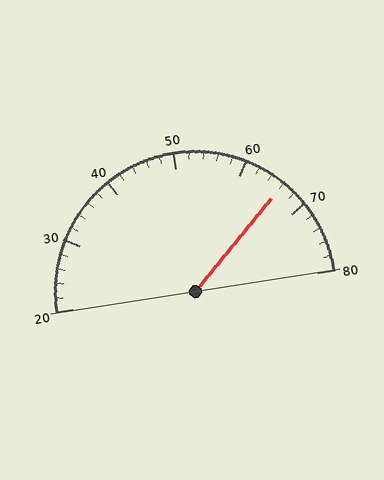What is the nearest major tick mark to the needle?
The nearest major tick mark is 70.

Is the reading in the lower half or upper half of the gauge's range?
The reading is in the upper half of the range (20 to 80).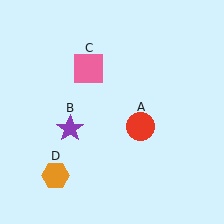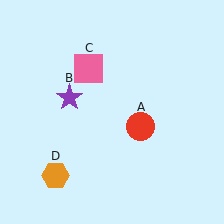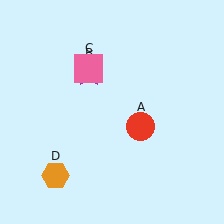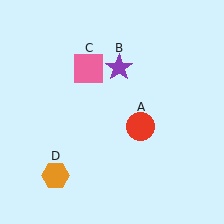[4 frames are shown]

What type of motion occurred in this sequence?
The purple star (object B) rotated clockwise around the center of the scene.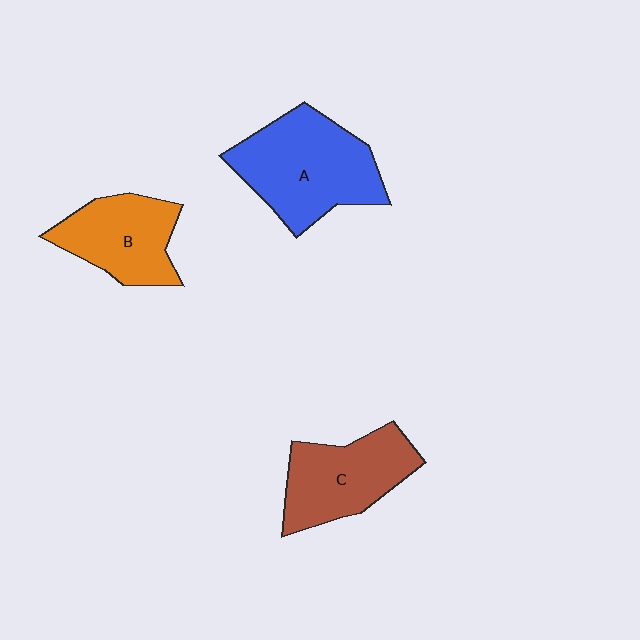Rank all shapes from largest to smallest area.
From largest to smallest: A (blue), C (brown), B (orange).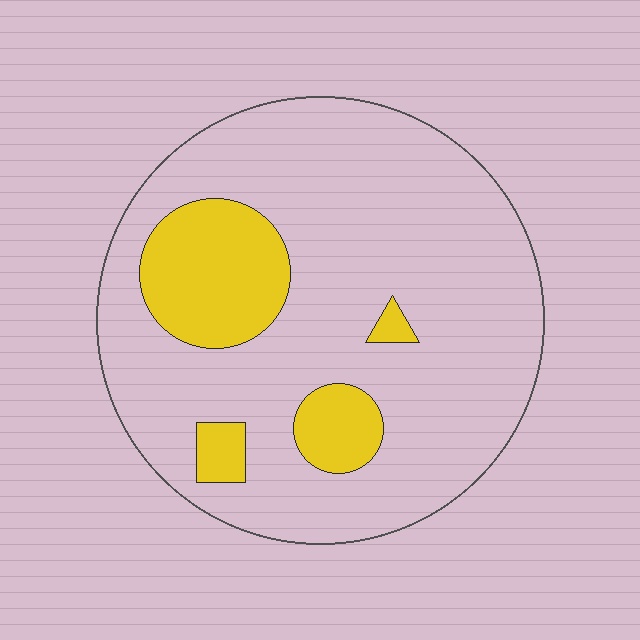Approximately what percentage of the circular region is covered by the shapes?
Approximately 20%.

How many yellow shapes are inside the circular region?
4.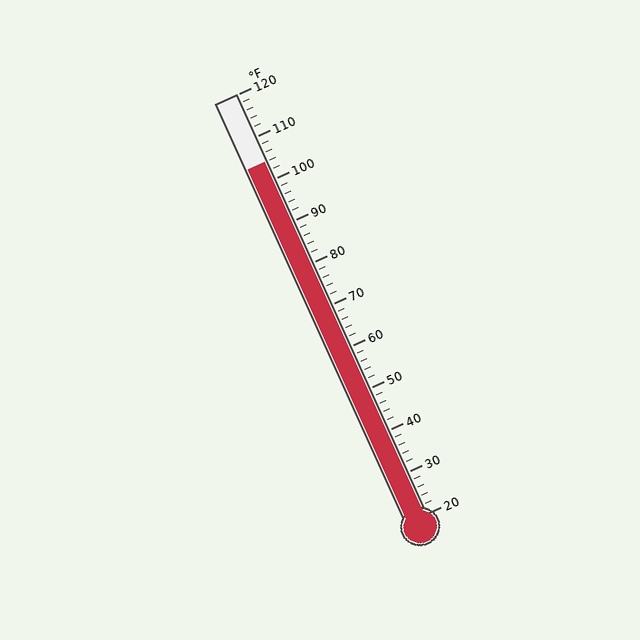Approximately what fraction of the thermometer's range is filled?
The thermometer is filled to approximately 85% of its range.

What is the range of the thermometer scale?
The thermometer scale ranges from 20°F to 120°F.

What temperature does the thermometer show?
The thermometer shows approximately 104°F.